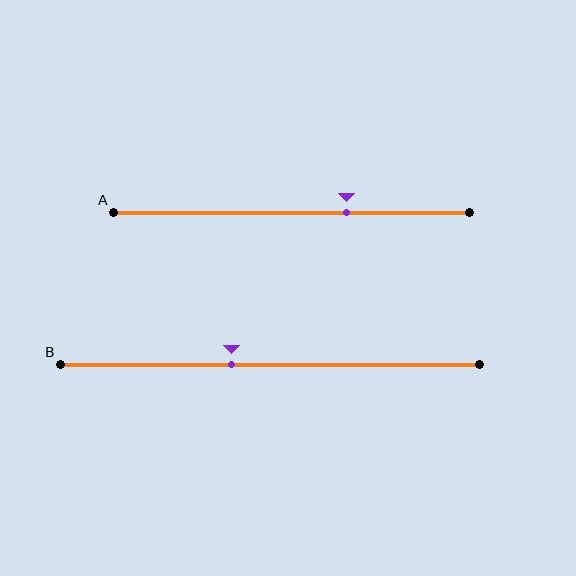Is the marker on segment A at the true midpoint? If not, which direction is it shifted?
No, the marker on segment A is shifted to the right by about 16% of the segment length.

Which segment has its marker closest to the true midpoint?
Segment B has its marker closest to the true midpoint.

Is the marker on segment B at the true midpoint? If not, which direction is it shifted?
No, the marker on segment B is shifted to the left by about 9% of the segment length.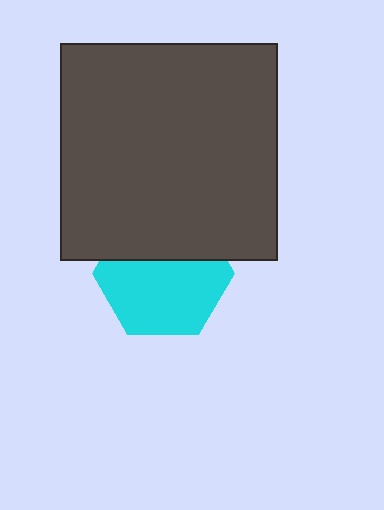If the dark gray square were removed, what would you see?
You would see the complete cyan hexagon.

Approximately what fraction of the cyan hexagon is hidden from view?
Roughly 38% of the cyan hexagon is hidden behind the dark gray square.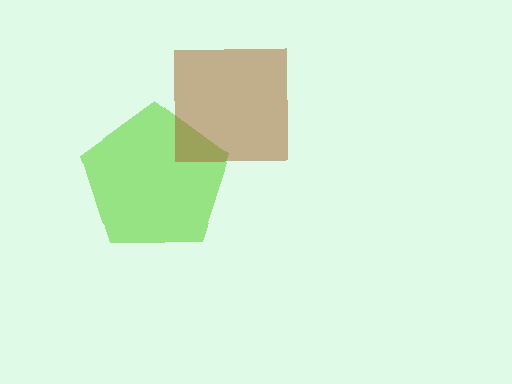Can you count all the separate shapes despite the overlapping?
Yes, there are 2 separate shapes.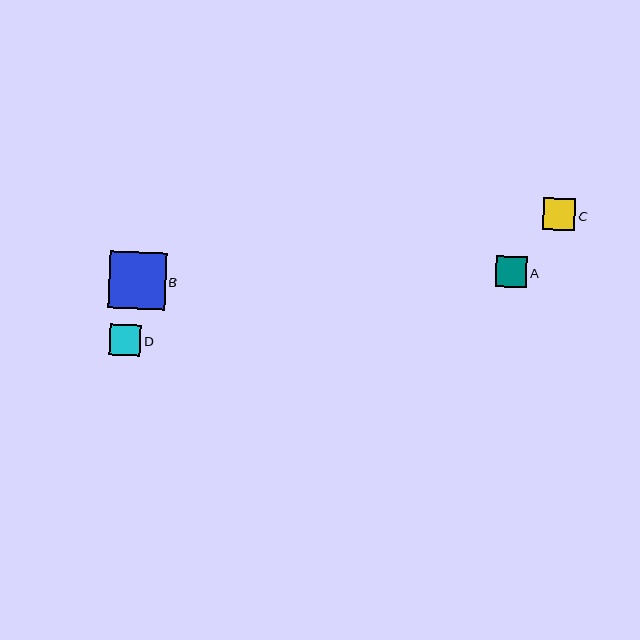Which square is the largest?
Square B is the largest with a size of approximately 57 pixels.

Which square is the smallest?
Square D is the smallest with a size of approximately 31 pixels.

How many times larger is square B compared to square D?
Square B is approximately 1.8 times the size of square D.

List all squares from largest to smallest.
From largest to smallest: B, C, A, D.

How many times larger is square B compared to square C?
Square B is approximately 1.8 times the size of square C.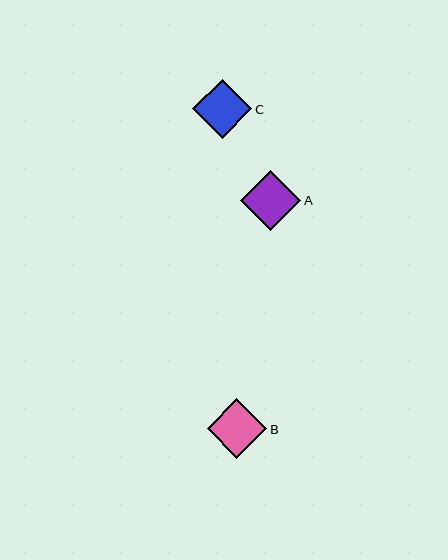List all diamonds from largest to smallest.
From largest to smallest: B, A, C.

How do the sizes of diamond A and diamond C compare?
Diamond A and diamond C are approximately the same size.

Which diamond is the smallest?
Diamond C is the smallest with a size of approximately 59 pixels.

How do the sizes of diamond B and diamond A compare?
Diamond B and diamond A are approximately the same size.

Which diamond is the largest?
Diamond B is the largest with a size of approximately 60 pixels.